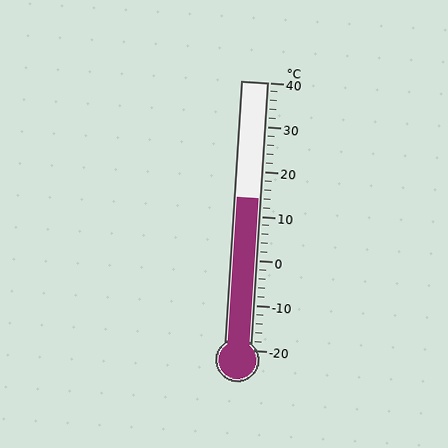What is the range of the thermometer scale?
The thermometer scale ranges from -20°C to 40°C.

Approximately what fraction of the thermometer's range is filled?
The thermometer is filled to approximately 55% of its range.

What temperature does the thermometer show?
The thermometer shows approximately 14°C.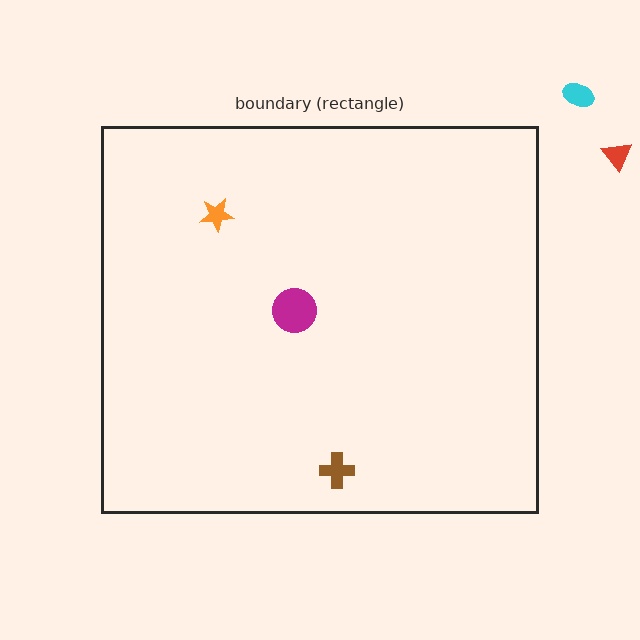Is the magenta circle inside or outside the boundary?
Inside.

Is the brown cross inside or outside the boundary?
Inside.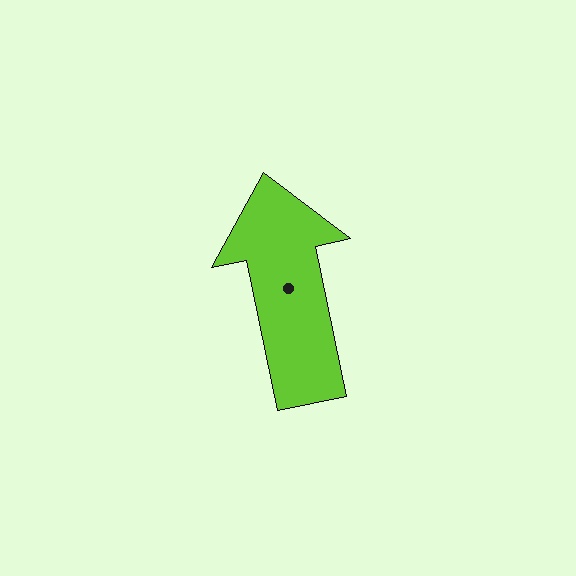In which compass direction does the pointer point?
North.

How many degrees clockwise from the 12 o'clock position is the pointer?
Approximately 348 degrees.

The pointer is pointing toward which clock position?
Roughly 12 o'clock.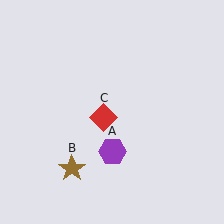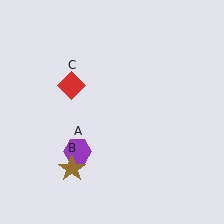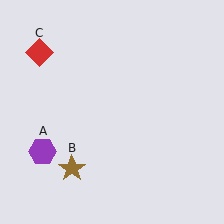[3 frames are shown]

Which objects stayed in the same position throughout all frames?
Brown star (object B) remained stationary.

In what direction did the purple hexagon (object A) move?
The purple hexagon (object A) moved left.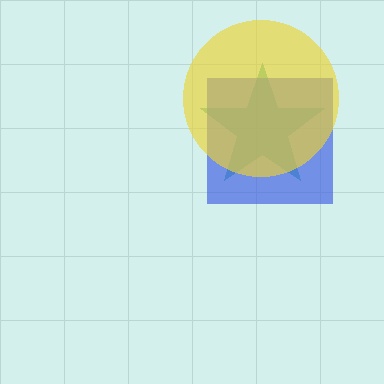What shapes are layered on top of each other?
The layered shapes are: a teal star, a blue square, a yellow circle.